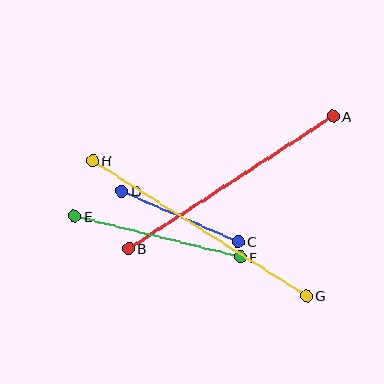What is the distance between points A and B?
The distance is approximately 244 pixels.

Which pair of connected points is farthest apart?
Points G and H are farthest apart.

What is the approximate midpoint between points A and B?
The midpoint is at approximately (231, 182) pixels.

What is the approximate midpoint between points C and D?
The midpoint is at approximately (180, 216) pixels.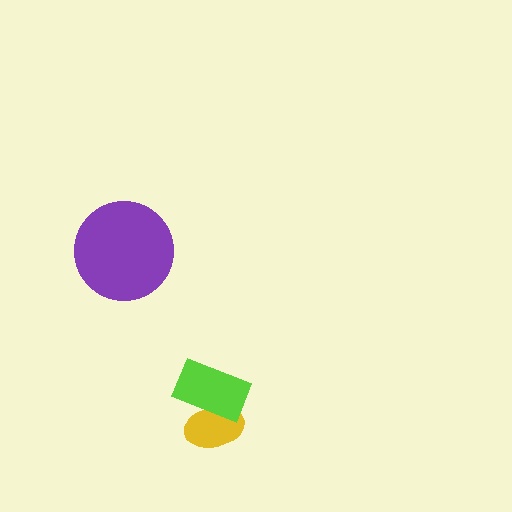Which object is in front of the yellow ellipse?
The lime rectangle is in front of the yellow ellipse.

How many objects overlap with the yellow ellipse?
1 object overlaps with the yellow ellipse.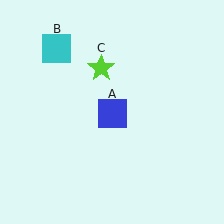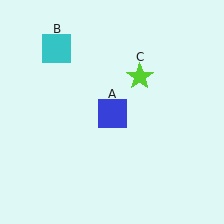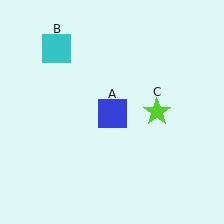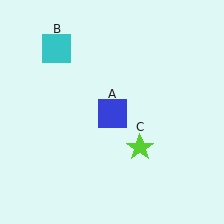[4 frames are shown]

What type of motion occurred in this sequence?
The lime star (object C) rotated clockwise around the center of the scene.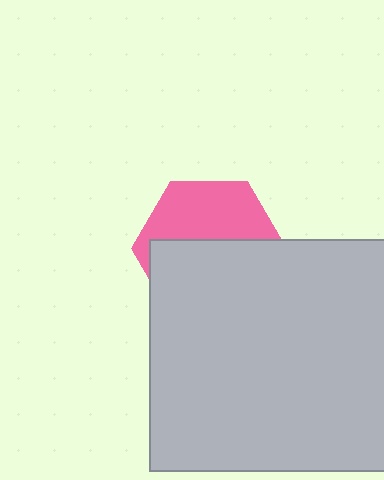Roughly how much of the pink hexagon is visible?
A small part of it is visible (roughly 44%).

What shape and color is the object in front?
The object in front is a light gray rectangle.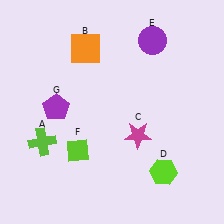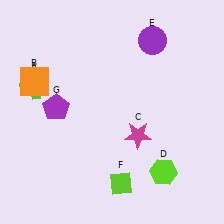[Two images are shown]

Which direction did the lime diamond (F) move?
The lime diamond (F) moved right.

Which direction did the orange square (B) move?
The orange square (B) moved left.